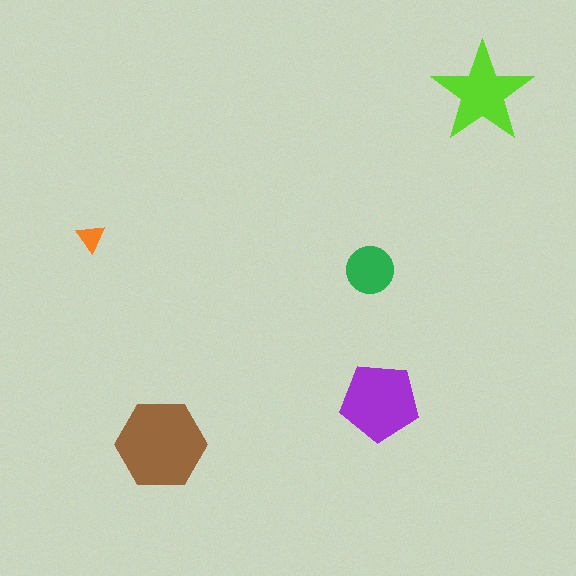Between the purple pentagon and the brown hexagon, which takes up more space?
The brown hexagon.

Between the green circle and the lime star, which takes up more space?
The lime star.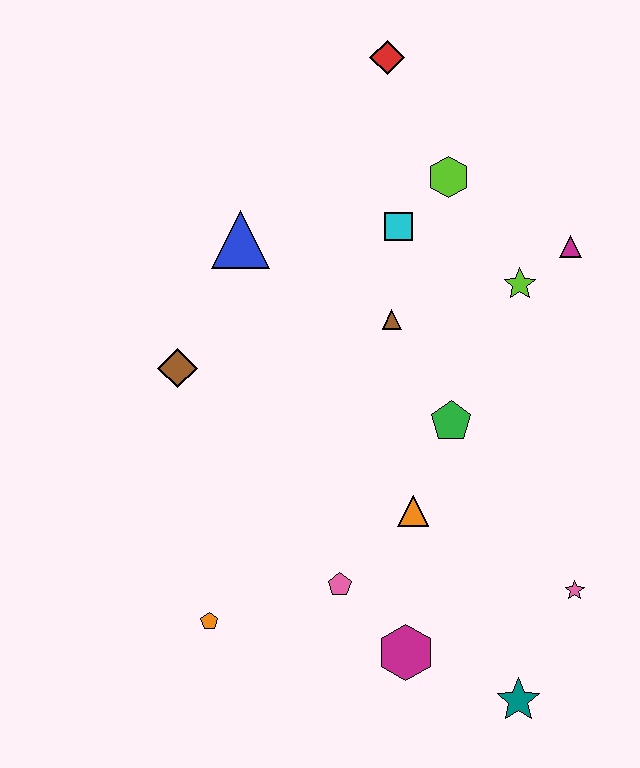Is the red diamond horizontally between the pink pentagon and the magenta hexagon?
Yes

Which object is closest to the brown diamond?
The blue triangle is closest to the brown diamond.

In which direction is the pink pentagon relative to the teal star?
The pink pentagon is to the left of the teal star.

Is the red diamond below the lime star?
No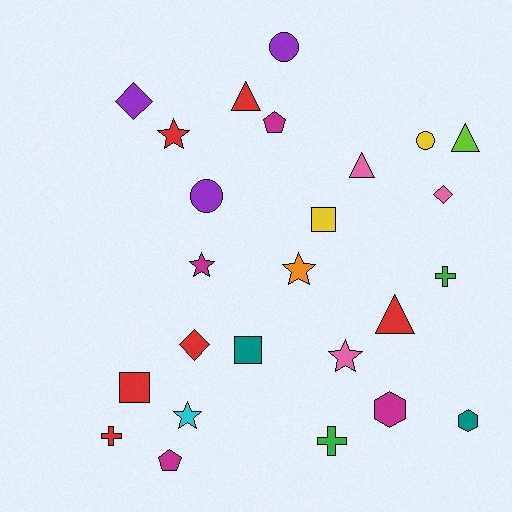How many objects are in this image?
There are 25 objects.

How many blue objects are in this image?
There are no blue objects.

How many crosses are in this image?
There are 3 crosses.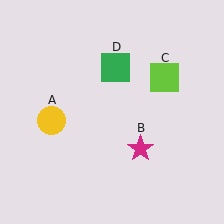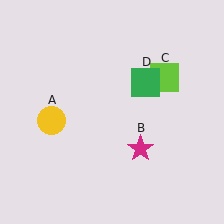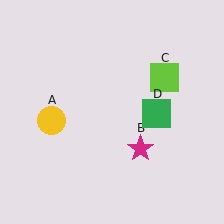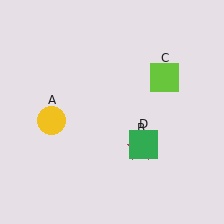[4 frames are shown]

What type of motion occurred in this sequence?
The green square (object D) rotated clockwise around the center of the scene.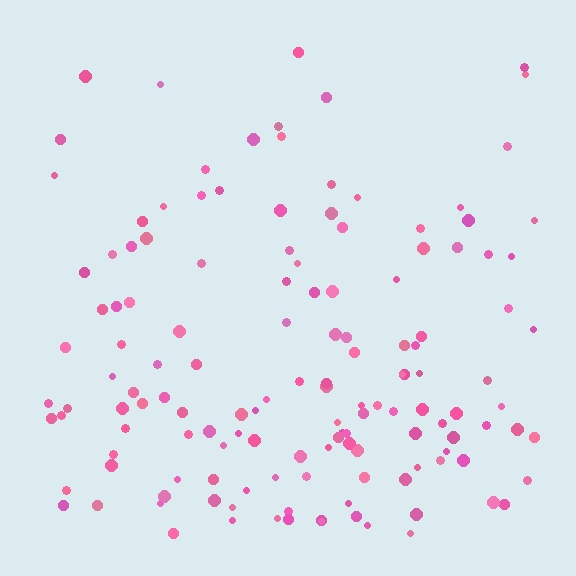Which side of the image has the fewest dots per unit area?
The top.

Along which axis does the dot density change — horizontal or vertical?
Vertical.